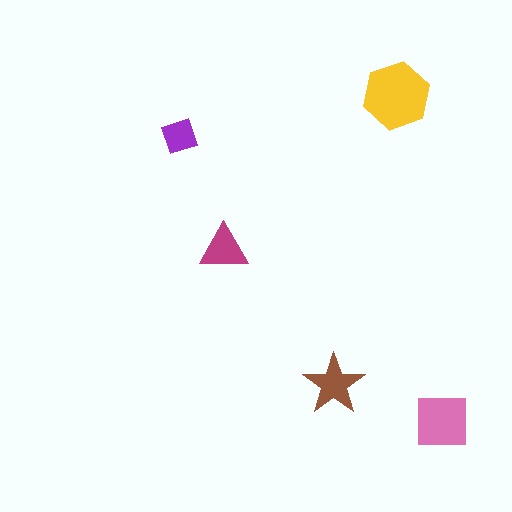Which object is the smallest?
The purple diamond.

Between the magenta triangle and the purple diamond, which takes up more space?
The magenta triangle.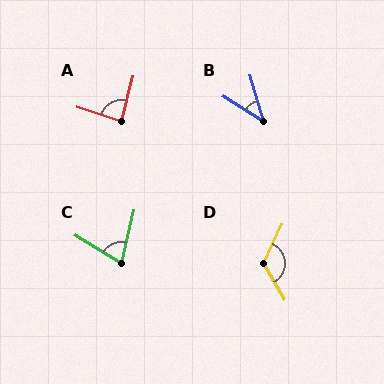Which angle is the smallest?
B, at approximately 42 degrees.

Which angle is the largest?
D, at approximately 124 degrees.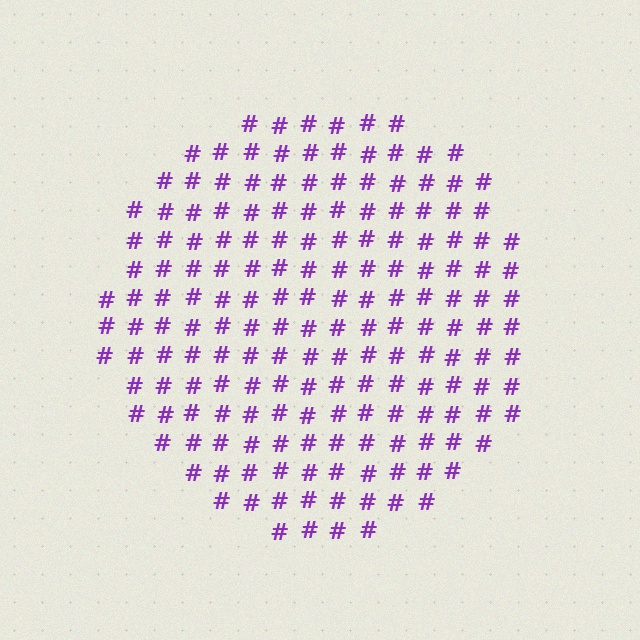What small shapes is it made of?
It is made of small hash symbols.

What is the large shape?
The large shape is a circle.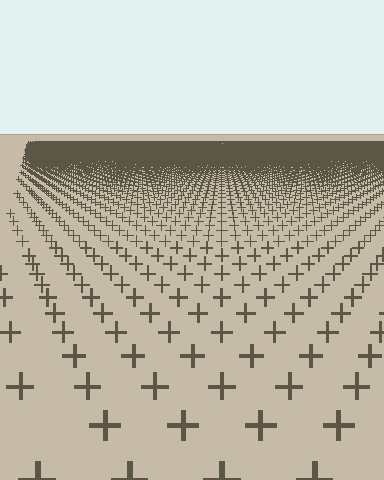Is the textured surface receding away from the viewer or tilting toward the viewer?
The surface is receding away from the viewer. Texture elements get smaller and denser toward the top.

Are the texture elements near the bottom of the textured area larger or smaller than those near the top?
Larger. Near the bottom, elements are closer to the viewer and appear at a bigger on-screen size.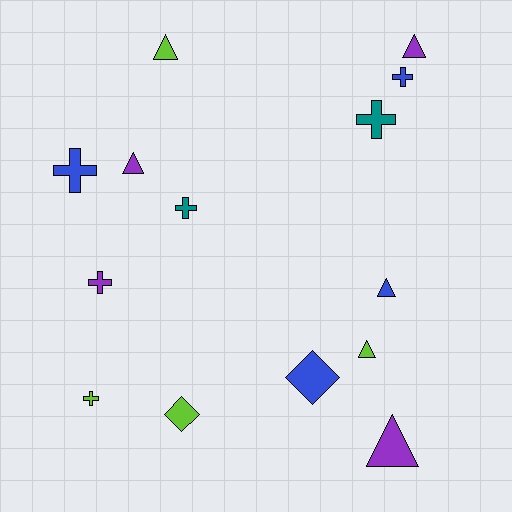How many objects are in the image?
There are 14 objects.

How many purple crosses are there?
There is 1 purple cross.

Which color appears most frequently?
Purple, with 4 objects.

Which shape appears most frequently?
Triangle, with 6 objects.